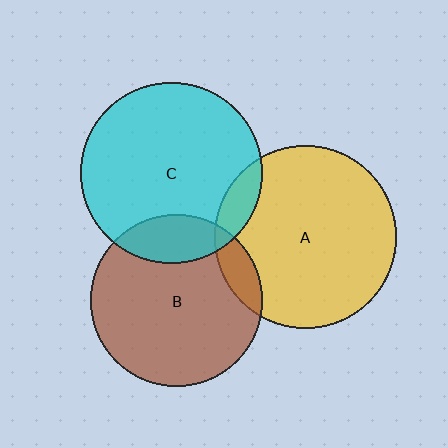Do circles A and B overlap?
Yes.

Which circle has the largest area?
Circle A (yellow).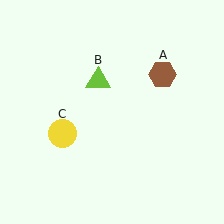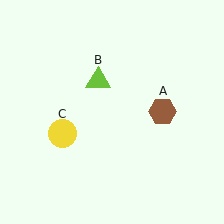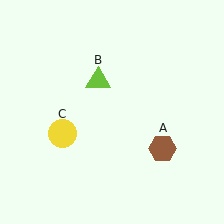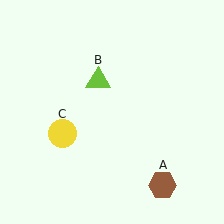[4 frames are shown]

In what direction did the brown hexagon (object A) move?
The brown hexagon (object A) moved down.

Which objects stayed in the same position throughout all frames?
Lime triangle (object B) and yellow circle (object C) remained stationary.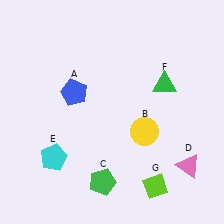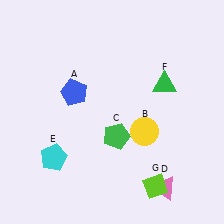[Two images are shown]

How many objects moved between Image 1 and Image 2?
2 objects moved between the two images.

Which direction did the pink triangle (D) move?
The pink triangle (D) moved left.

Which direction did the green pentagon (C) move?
The green pentagon (C) moved up.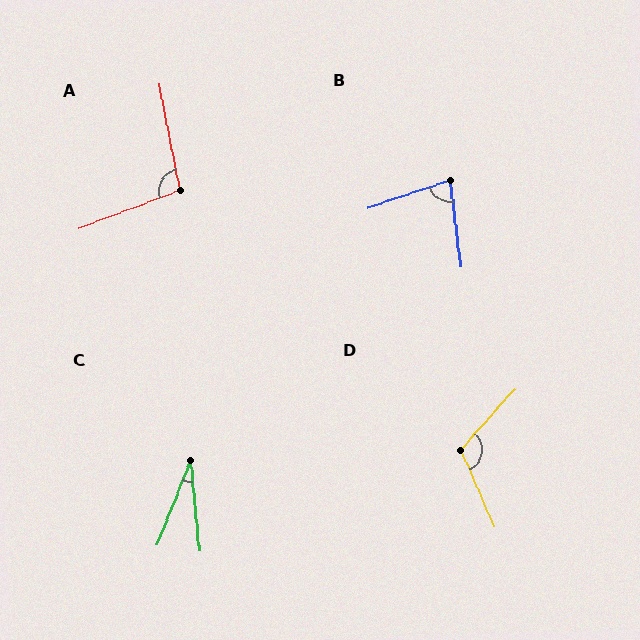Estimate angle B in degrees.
Approximately 78 degrees.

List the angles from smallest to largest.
C (27°), B (78°), A (100°), D (114°).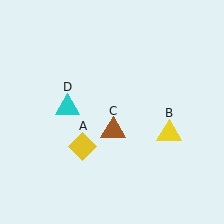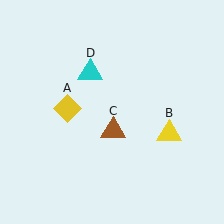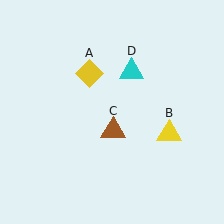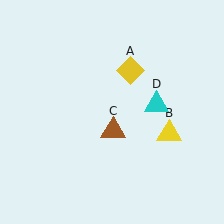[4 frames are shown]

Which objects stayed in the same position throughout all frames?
Yellow triangle (object B) and brown triangle (object C) remained stationary.